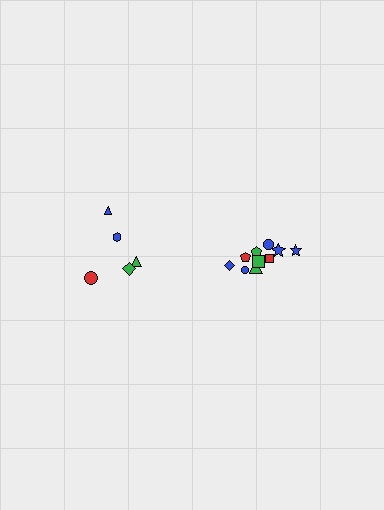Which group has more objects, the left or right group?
The right group.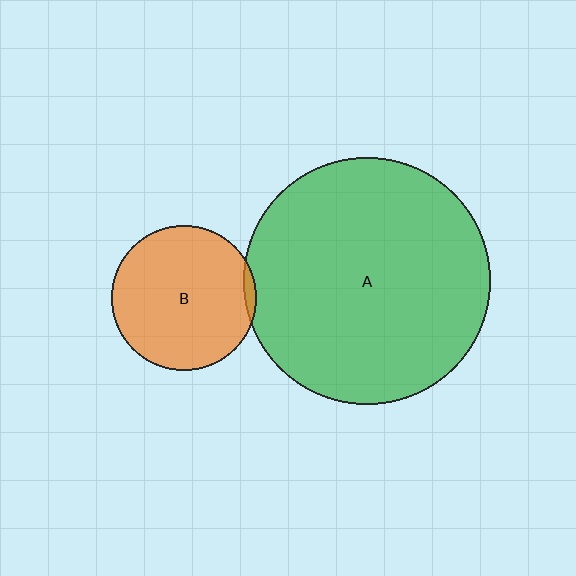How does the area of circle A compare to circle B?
Approximately 2.9 times.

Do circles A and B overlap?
Yes.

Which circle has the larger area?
Circle A (green).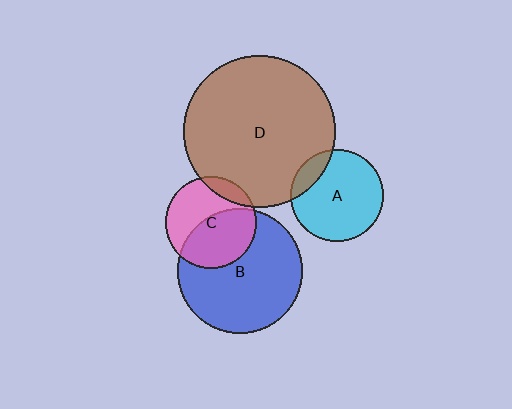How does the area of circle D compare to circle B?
Approximately 1.5 times.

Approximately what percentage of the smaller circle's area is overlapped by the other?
Approximately 15%.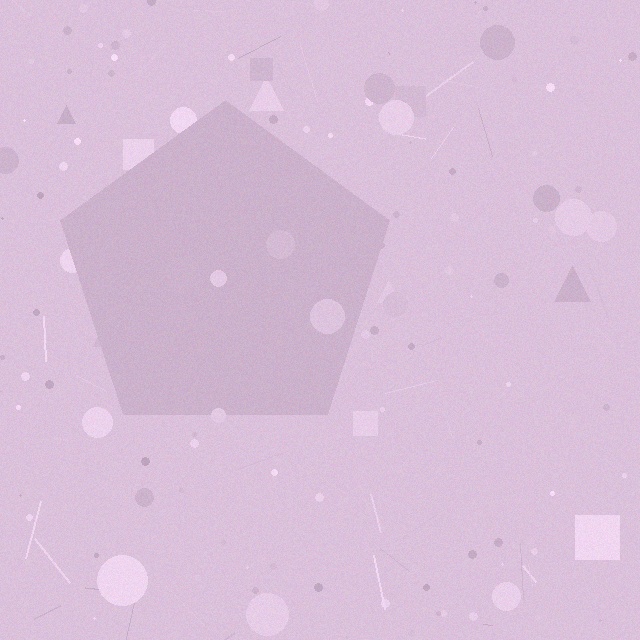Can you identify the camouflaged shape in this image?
The camouflaged shape is a pentagon.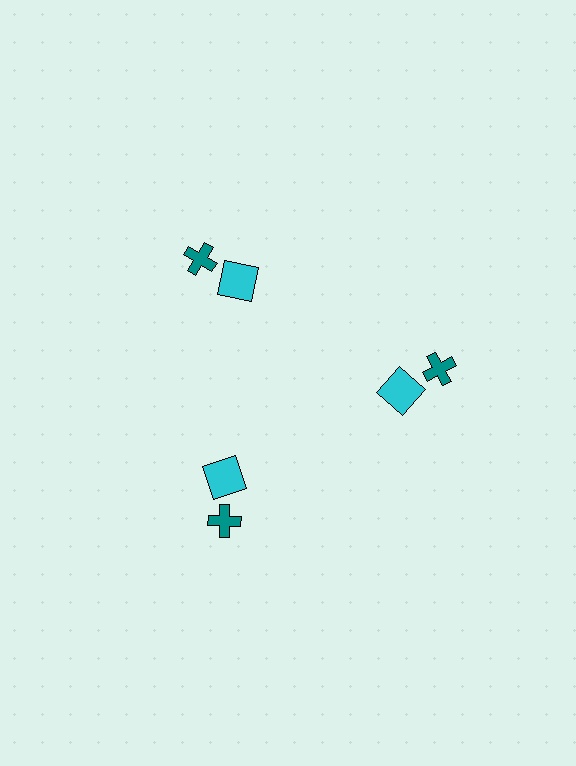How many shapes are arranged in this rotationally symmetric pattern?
There are 6 shapes, arranged in 3 groups of 2.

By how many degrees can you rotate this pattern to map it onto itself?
The pattern maps onto itself every 120 degrees of rotation.